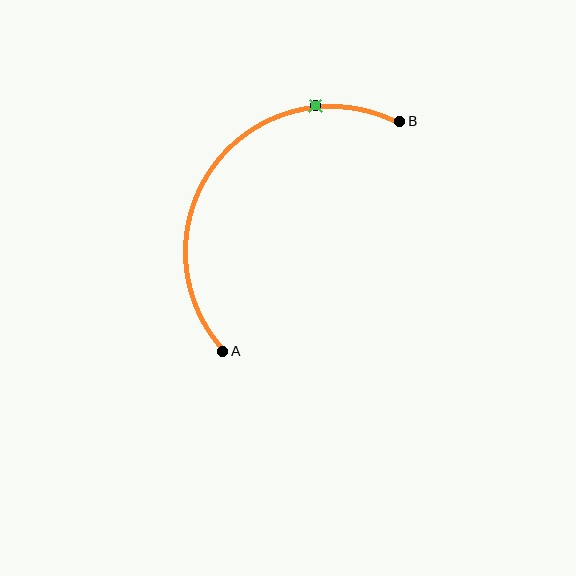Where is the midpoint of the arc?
The arc midpoint is the point on the curve farthest from the straight line joining A and B. It sits above and to the left of that line.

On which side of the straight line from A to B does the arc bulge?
The arc bulges above and to the left of the straight line connecting A and B.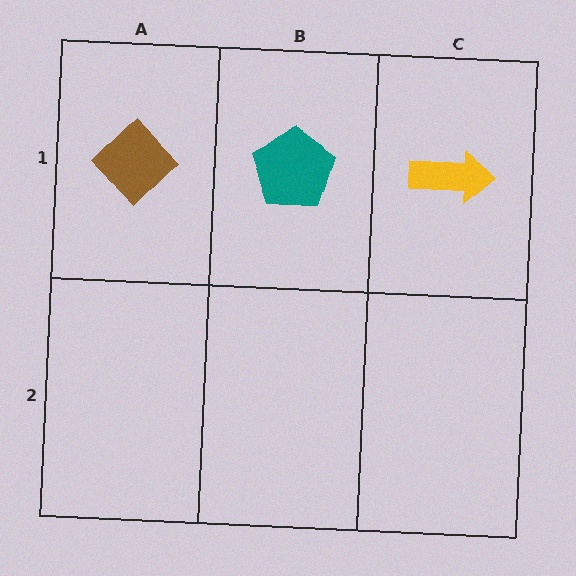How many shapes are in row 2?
0 shapes.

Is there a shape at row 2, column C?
No, that cell is empty.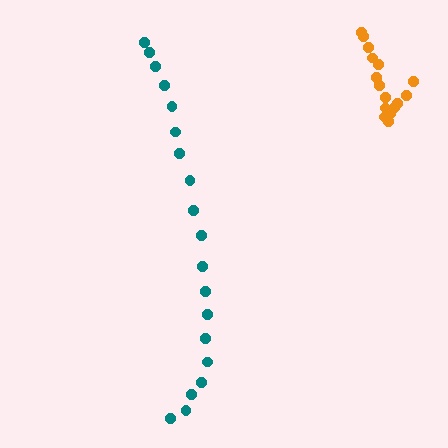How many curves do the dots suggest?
There are 2 distinct paths.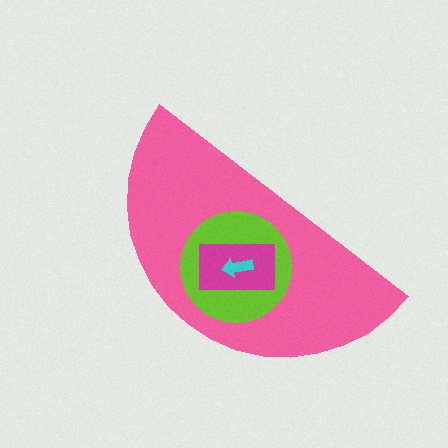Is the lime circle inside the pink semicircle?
Yes.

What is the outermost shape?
The pink semicircle.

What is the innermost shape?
The cyan arrow.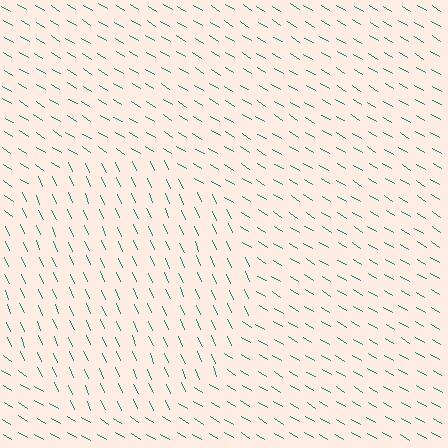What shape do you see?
I see a circle.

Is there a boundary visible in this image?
Yes, there is a texture boundary formed by a change in line orientation.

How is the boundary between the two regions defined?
The boundary is defined purely by a change in line orientation (approximately 35 degrees difference). All lines are the same color and thickness.